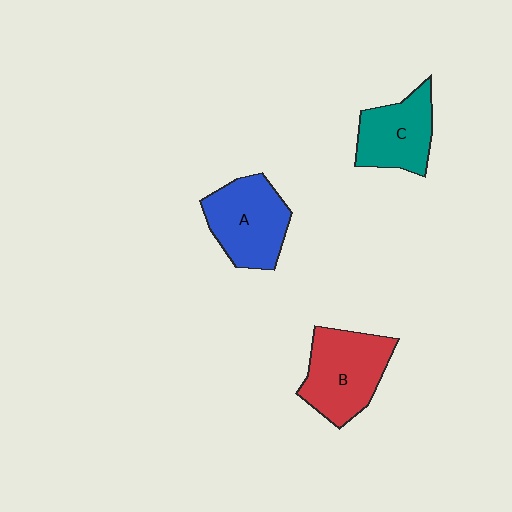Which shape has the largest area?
Shape B (red).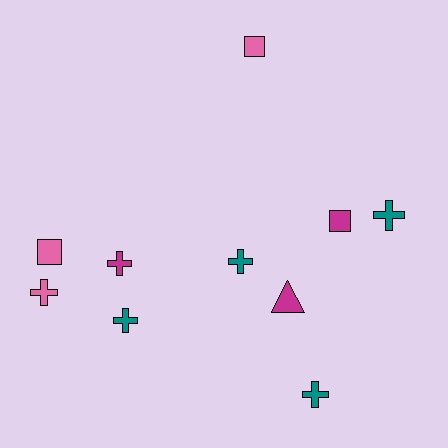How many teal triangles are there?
There are no teal triangles.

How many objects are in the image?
There are 10 objects.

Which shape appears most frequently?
Cross, with 6 objects.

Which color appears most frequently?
Teal, with 4 objects.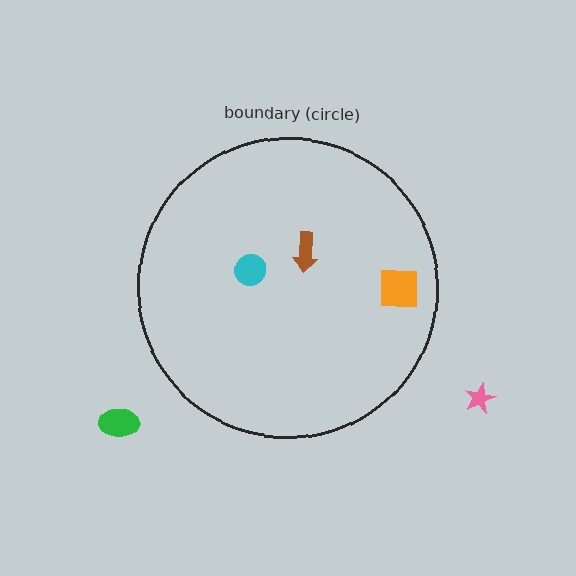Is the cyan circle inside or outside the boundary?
Inside.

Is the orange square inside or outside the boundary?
Inside.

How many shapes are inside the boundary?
3 inside, 2 outside.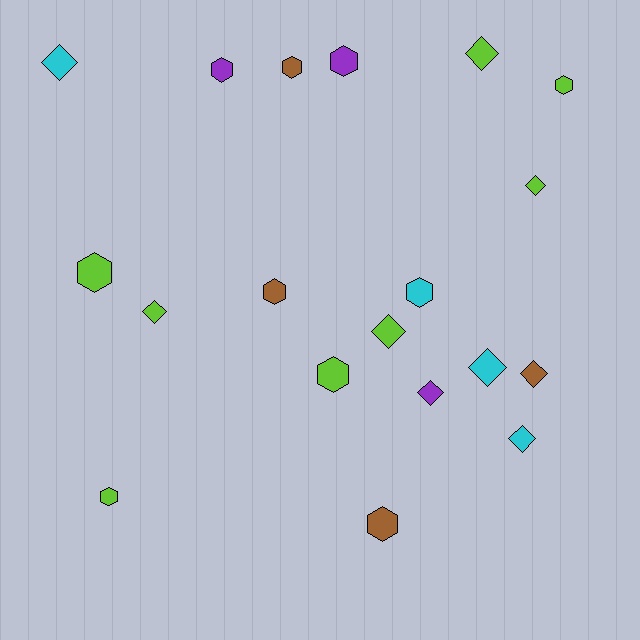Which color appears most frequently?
Lime, with 8 objects.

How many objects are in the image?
There are 19 objects.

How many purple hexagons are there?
There are 2 purple hexagons.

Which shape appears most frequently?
Hexagon, with 10 objects.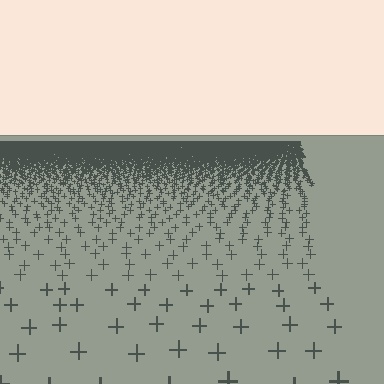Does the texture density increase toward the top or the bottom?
Density increases toward the top.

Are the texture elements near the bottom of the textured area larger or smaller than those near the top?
Larger. Near the bottom, elements are closer to the viewer and appear at a bigger on-screen size.